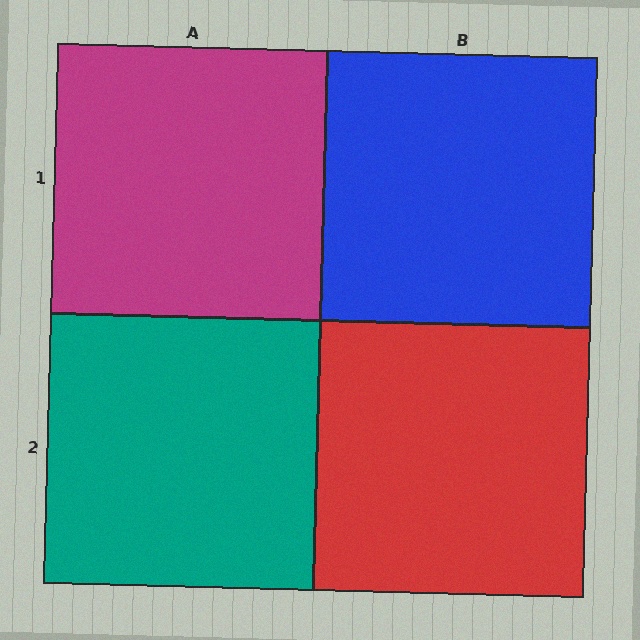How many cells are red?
1 cell is red.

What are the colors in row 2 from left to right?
Teal, red.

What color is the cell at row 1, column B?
Blue.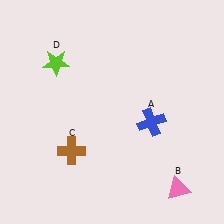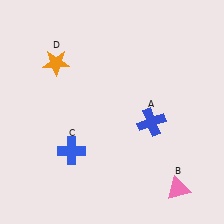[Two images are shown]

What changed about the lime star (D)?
In Image 1, D is lime. In Image 2, it changed to orange.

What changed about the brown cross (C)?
In Image 1, C is brown. In Image 2, it changed to blue.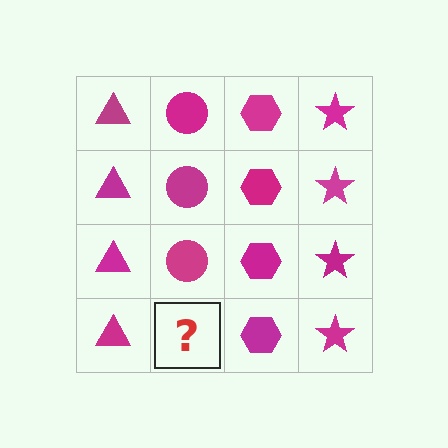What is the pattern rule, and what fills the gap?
The rule is that each column has a consistent shape. The gap should be filled with a magenta circle.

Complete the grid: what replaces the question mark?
The question mark should be replaced with a magenta circle.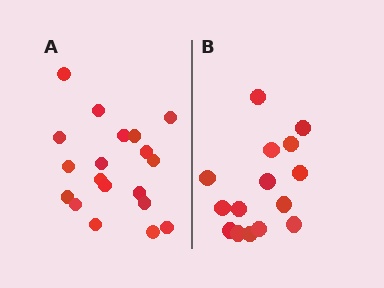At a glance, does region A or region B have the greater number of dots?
Region A (the left region) has more dots.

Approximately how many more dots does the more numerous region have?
Region A has about 4 more dots than region B.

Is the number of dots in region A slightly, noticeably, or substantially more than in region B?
Region A has noticeably more, but not dramatically so. The ratio is roughly 1.3 to 1.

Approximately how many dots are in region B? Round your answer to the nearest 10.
About 20 dots. (The exact count is 15, which rounds to 20.)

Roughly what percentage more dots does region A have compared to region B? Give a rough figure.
About 25% more.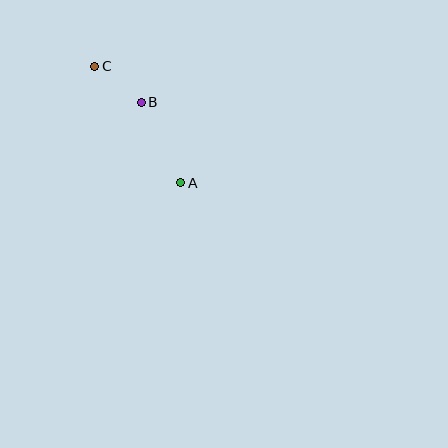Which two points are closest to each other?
Points B and C are closest to each other.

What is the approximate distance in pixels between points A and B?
The distance between A and B is approximately 90 pixels.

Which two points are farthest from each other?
Points A and C are farthest from each other.